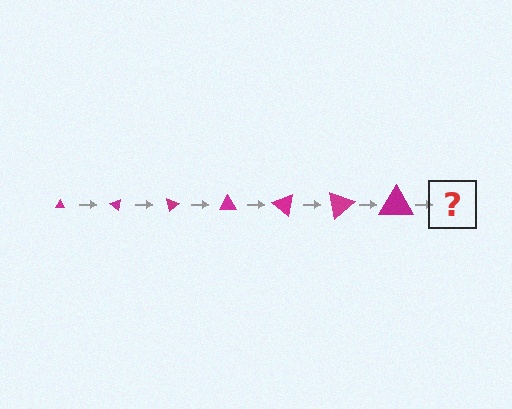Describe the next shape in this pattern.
It should be a triangle, larger than the previous one and rotated 280 degrees from the start.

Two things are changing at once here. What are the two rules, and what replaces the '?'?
The two rules are that the triangle grows larger each step and it rotates 40 degrees each step. The '?' should be a triangle, larger than the previous one and rotated 280 degrees from the start.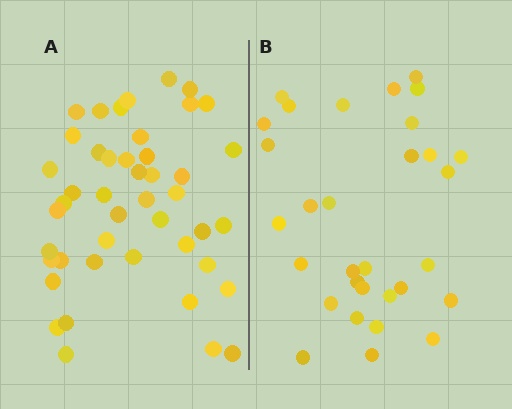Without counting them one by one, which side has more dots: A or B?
Region A (the left region) has more dots.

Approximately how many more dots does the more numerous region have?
Region A has approximately 15 more dots than region B.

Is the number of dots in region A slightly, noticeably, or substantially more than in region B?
Region A has substantially more. The ratio is roughly 1.5 to 1.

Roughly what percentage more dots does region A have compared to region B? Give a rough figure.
About 45% more.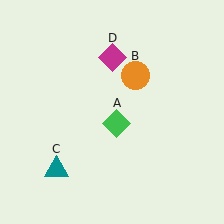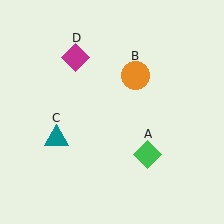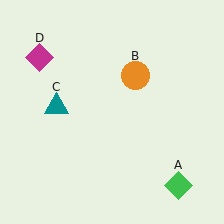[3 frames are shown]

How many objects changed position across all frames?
3 objects changed position: green diamond (object A), teal triangle (object C), magenta diamond (object D).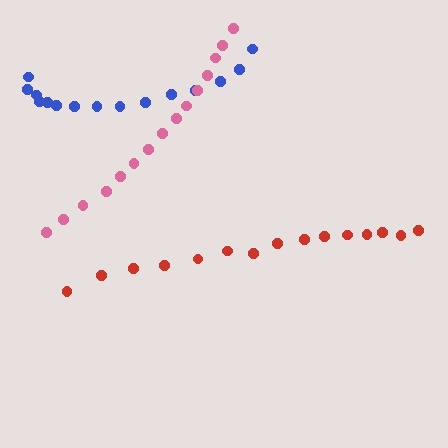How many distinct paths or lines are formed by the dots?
There are 3 distinct paths.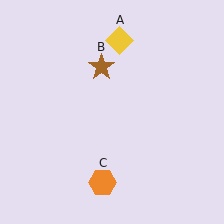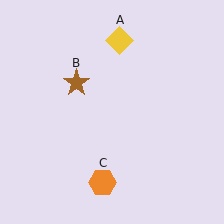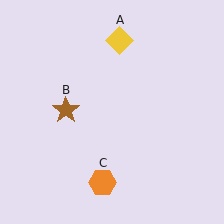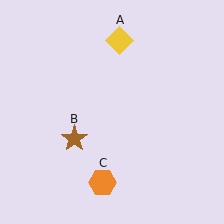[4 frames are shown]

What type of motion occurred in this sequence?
The brown star (object B) rotated counterclockwise around the center of the scene.